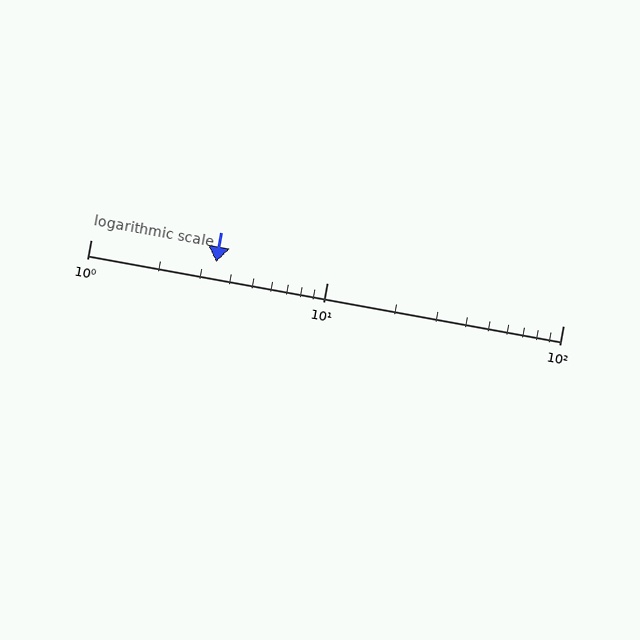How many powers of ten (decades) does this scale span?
The scale spans 2 decades, from 1 to 100.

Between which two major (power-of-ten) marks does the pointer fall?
The pointer is between 1 and 10.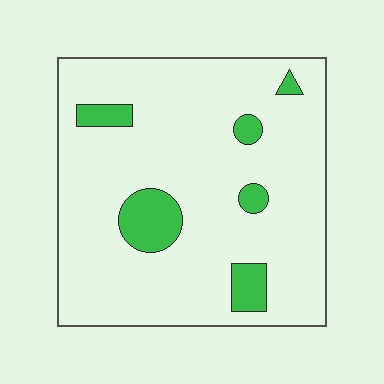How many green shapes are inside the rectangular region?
6.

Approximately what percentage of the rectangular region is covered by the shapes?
Approximately 10%.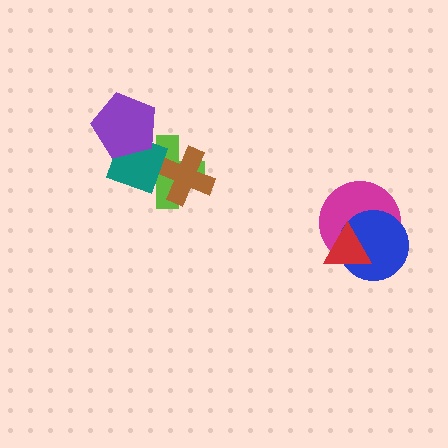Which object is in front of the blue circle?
The red triangle is in front of the blue circle.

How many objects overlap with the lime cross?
3 objects overlap with the lime cross.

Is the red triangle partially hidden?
No, no other shape covers it.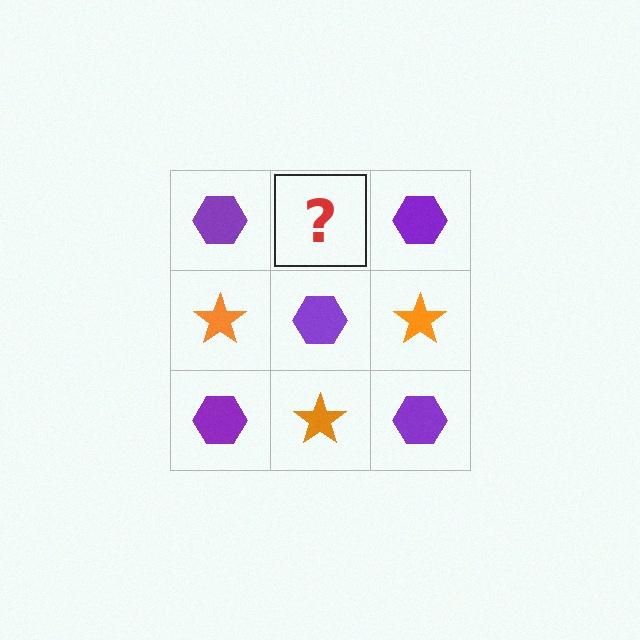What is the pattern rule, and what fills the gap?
The rule is that it alternates purple hexagon and orange star in a checkerboard pattern. The gap should be filled with an orange star.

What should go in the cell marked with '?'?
The missing cell should contain an orange star.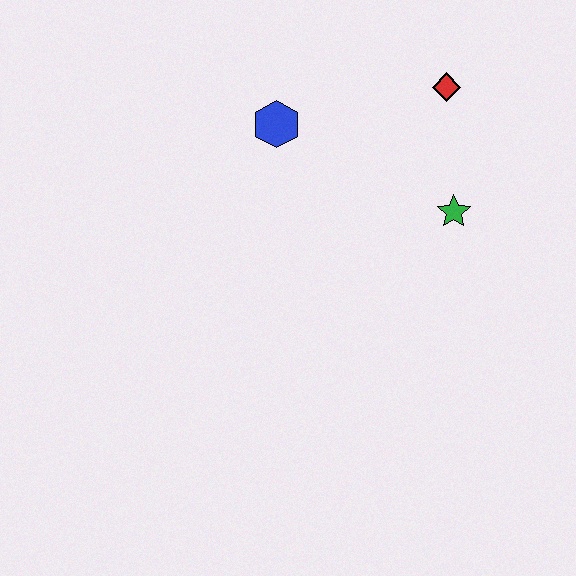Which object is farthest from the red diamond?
The blue hexagon is farthest from the red diamond.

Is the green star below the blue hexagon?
Yes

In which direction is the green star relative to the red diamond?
The green star is below the red diamond.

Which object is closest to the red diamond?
The green star is closest to the red diamond.